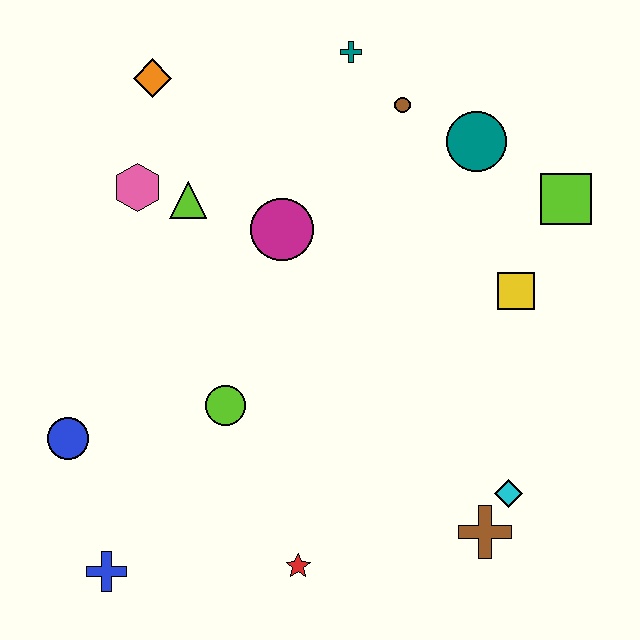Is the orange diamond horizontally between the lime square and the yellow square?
No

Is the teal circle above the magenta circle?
Yes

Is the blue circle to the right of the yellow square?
No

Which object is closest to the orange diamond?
The pink hexagon is closest to the orange diamond.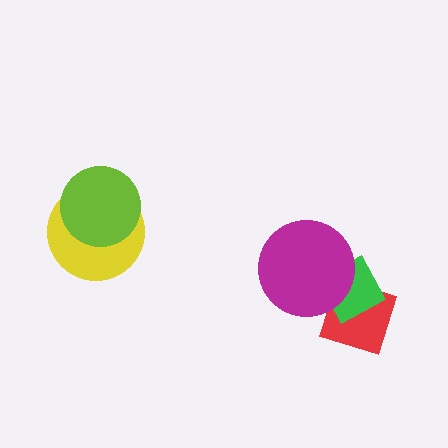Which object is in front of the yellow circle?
The lime circle is in front of the yellow circle.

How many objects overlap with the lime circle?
1 object overlaps with the lime circle.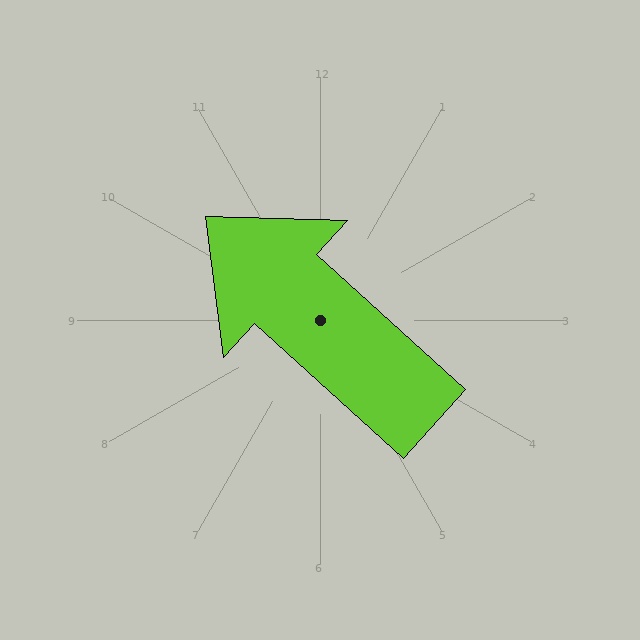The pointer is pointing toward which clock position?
Roughly 10 o'clock.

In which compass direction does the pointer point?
Northwest.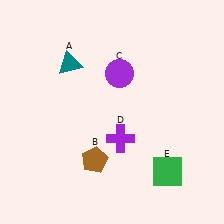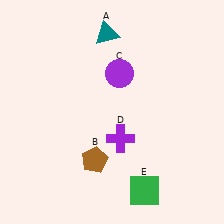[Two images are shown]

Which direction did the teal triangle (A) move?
The teal triangle (A) moved right.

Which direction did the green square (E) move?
The green square (E) moved left.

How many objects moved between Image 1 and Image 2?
2 objects moved between the two images.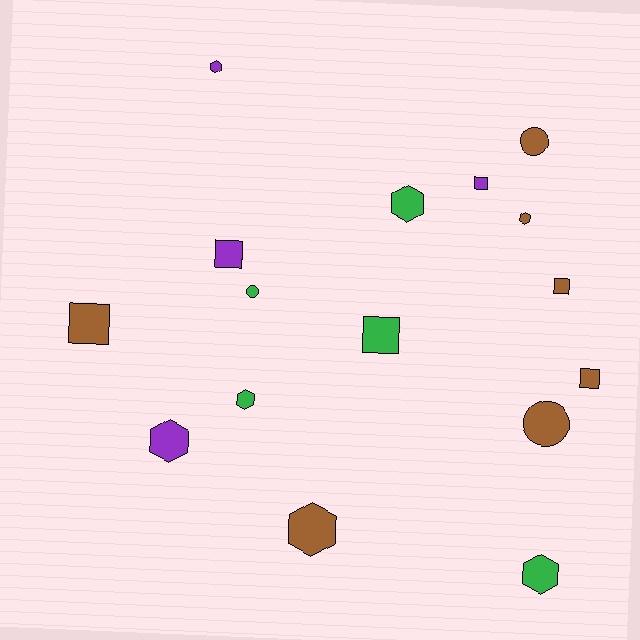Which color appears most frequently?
Brown, with 7 objects.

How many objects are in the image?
There are 16 objects.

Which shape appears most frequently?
Hexagon, with 7 objects.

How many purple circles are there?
There are no purple circles.